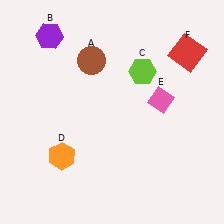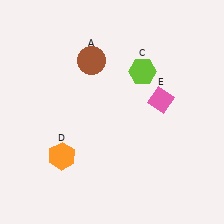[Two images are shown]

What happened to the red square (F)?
The red square (F) was removed in Image 2. It was in the top-right area of Image 1.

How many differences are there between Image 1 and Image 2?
There are 2 differences between the two images.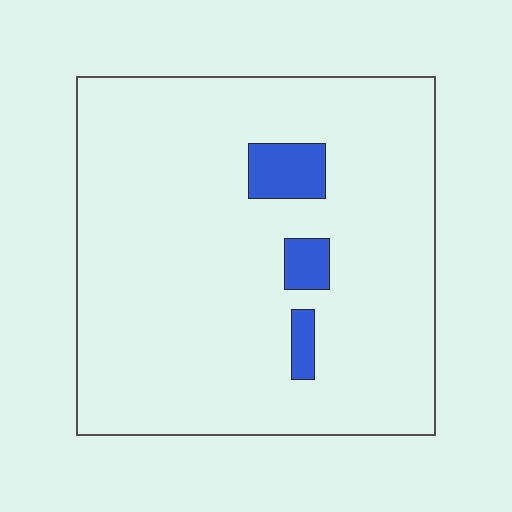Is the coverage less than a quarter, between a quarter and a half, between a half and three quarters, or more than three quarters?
Less than a quarter.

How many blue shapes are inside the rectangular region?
3.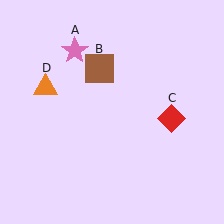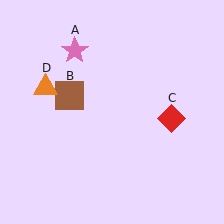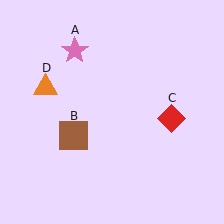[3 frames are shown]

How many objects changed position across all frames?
1 object changed position: brown square (object B).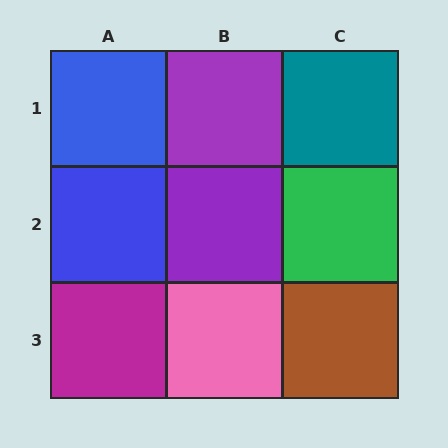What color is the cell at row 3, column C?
Brown.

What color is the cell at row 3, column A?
Magenta.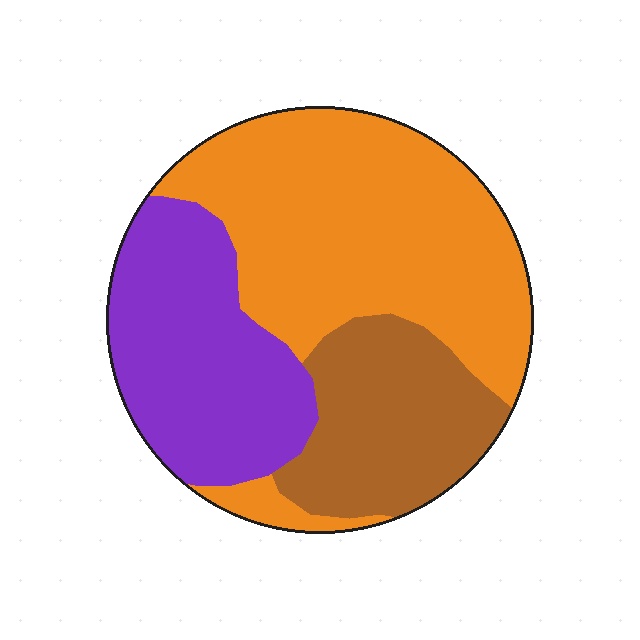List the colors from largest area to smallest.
From largest to smallest: orange, purple, brown.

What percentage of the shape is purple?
Purple takes up between a sixth and a third of the shape.